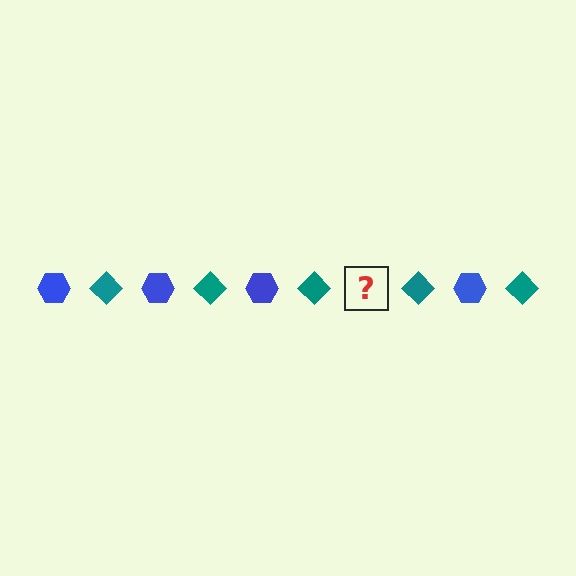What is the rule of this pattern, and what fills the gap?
The rule is that the pattern alternates between blue hexagon and teal diamond. The gap should be filled with a blue hexagon.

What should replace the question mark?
The question mark should be replaced with a blue hexagon.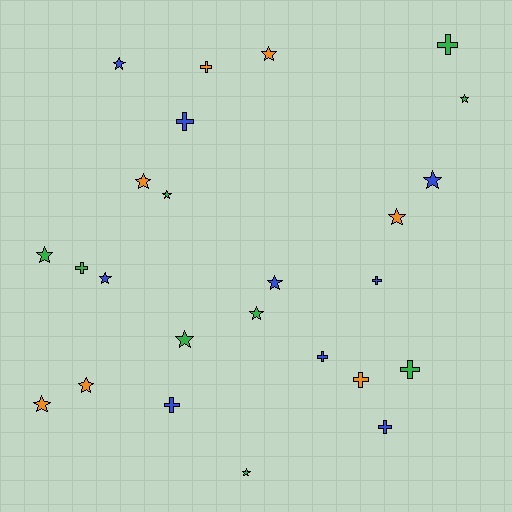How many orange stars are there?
There are 5 orange stars.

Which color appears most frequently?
Green, with 9 objects.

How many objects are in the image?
There are 25 objects.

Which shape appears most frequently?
Star, with 15 objects.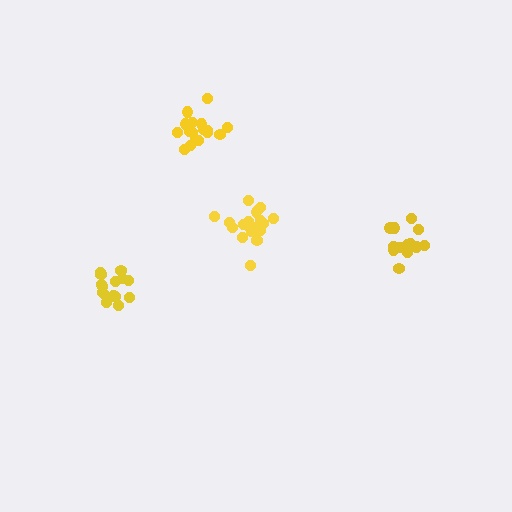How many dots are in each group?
Group 1: 19 dots, Group 2: 15 dots, Group 3: 18 dots, Group 4: 15 dots (67 total).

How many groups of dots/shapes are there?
There are 4 groups.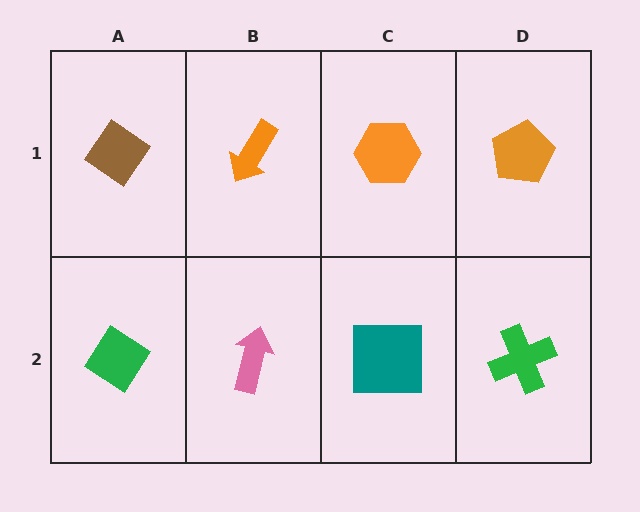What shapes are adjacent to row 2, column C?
An orange hexagon (row 1, column C), a pink arrow (row 2, column B), a green cross (row 2, column D).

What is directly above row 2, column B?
An orange arrow.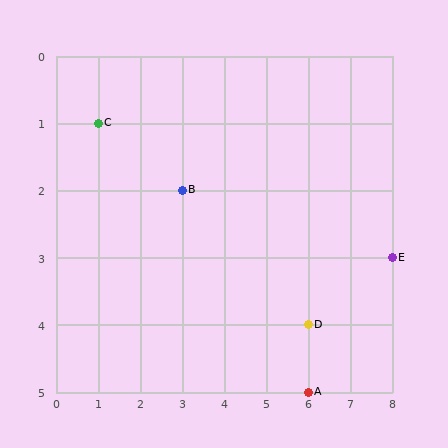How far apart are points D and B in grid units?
Points D and B are 3 columns and 2 rows apart (about 3.6 grid units diagonally).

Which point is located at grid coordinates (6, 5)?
Point A is at (6, 5).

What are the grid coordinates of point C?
Point C is at grid coordinates (1, 1).